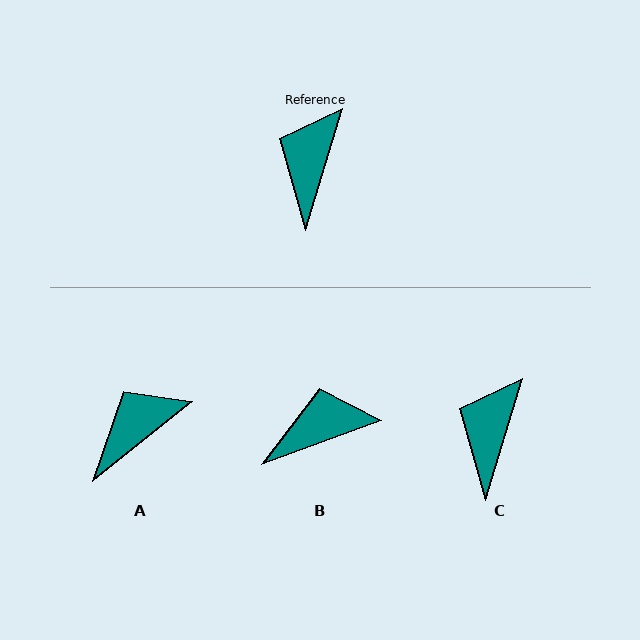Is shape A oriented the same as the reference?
No, it is off by about 34 degrees.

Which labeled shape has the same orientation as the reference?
C.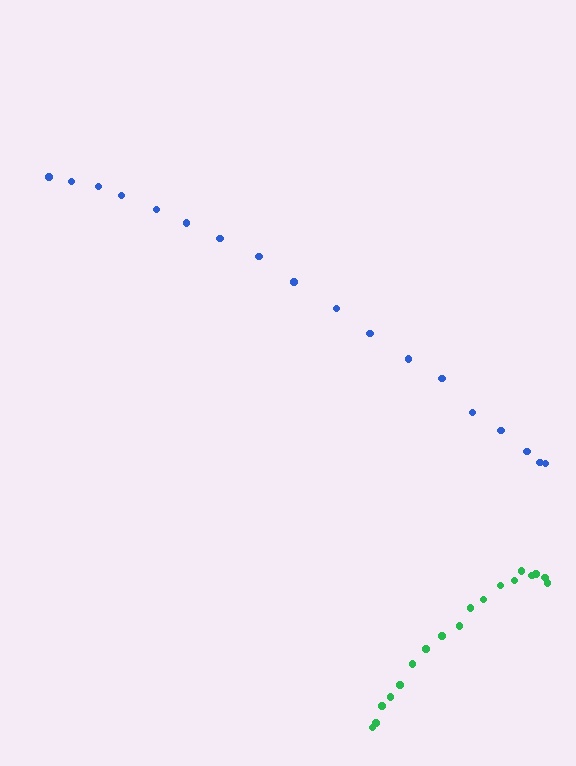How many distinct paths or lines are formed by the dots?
There are 2 distinct paths.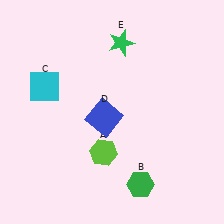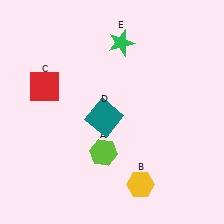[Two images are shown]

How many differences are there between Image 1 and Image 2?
There are 3 differences between the two images.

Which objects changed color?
B changed from green to yellow. C changed from cyan to red. D changed from blue to teal.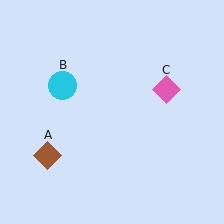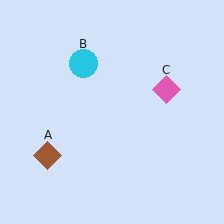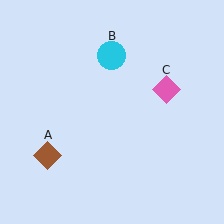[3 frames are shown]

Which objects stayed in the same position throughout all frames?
Brown diamond (object A) and pink diamond (object C) remained stationary.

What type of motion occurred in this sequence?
The cyan circle (object B) rotated clockwise around the center of the scene.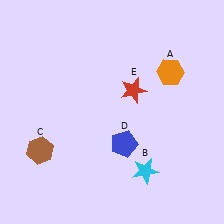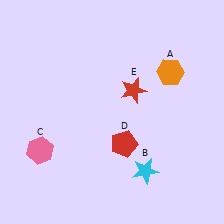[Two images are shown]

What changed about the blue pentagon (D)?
In Image 1, D is blue. In Image 2, it changed to red.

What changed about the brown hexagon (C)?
In Image 1, C is brown. In Image 2, it changed to pink.